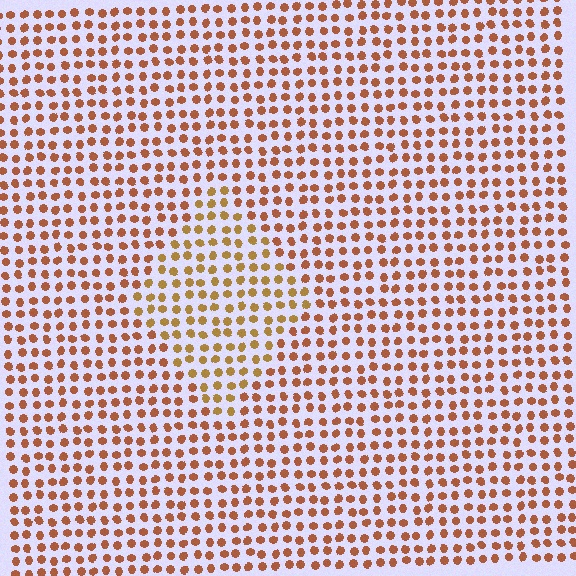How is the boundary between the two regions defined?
The boundary is defined purely by a slight shift in hue (about 23 degrees). Spacing, size, and orientation are identical on both sides.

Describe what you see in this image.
The image is filled with small brown elements in a uniform arrangement. A diamond-shaped region is visible where the elements are tinted to a slightly different hue, forming a subtle color boundary.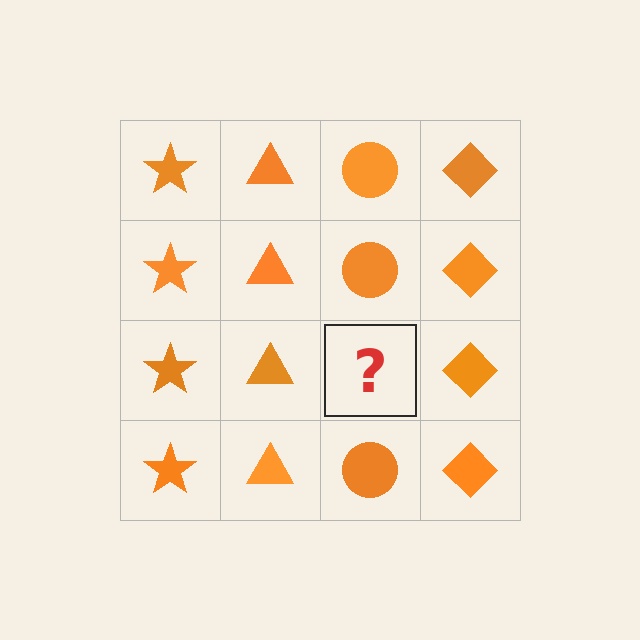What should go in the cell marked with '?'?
The missing cell should contain an orange circle.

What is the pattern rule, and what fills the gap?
The rule is that each column has a consistent shape. The gap should be filled with an orange circle.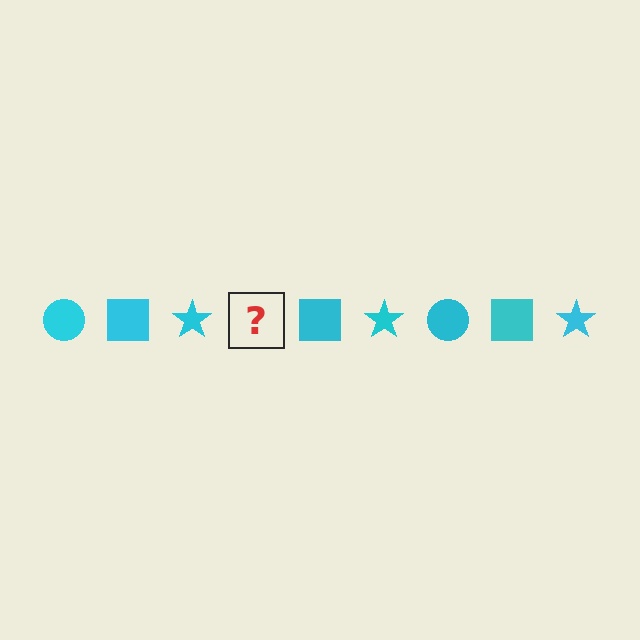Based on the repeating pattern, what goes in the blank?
The blank should be a cyan circle.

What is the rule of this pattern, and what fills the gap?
The rule is that the pattern cycles through circle, square, star shapes in cyan. The gap should be filled with a cyan circle.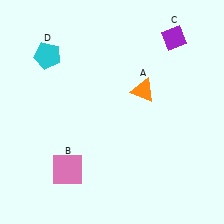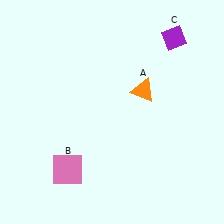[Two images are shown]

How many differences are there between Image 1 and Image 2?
There is 1 difference between the two images.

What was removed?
The cyan pentagon (D) was removed in Image 2.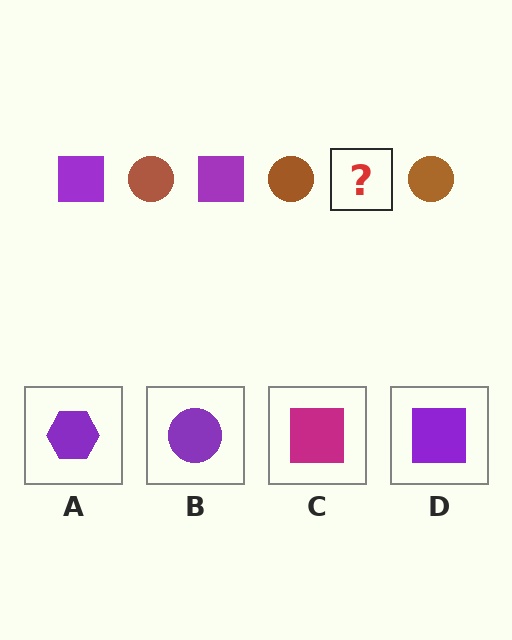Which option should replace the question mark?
Option D.